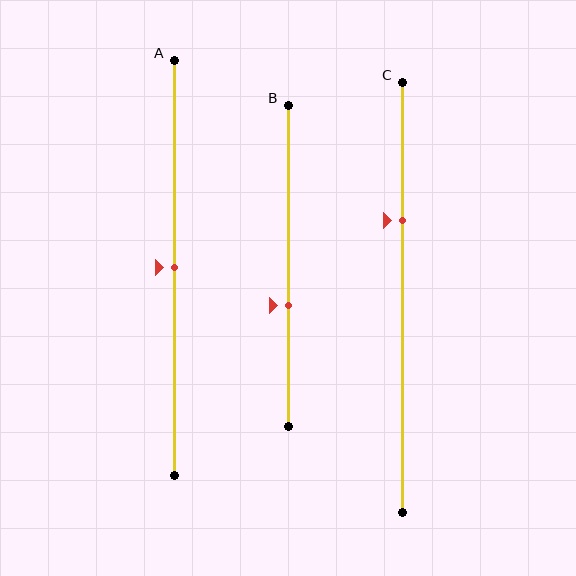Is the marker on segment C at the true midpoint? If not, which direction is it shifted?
No, the marker on segment C is shifted upward by about 18% of the segment length.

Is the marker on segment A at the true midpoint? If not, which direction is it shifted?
Yes, the marker on segment A is at the true midpoint.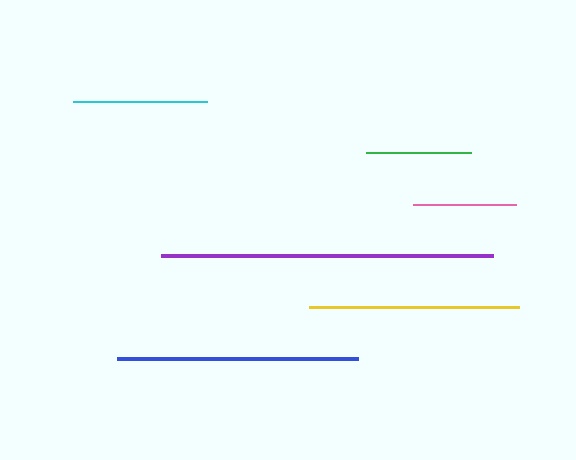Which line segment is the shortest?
The pink line is the shortest at approximately 103 pixels.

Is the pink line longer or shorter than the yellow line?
The yellow line is longer than the pink line.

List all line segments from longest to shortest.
From longest to shortest: purple, blue, yellow, cyan, green, pink.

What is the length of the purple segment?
The purple segment is approximately 332 pixels long.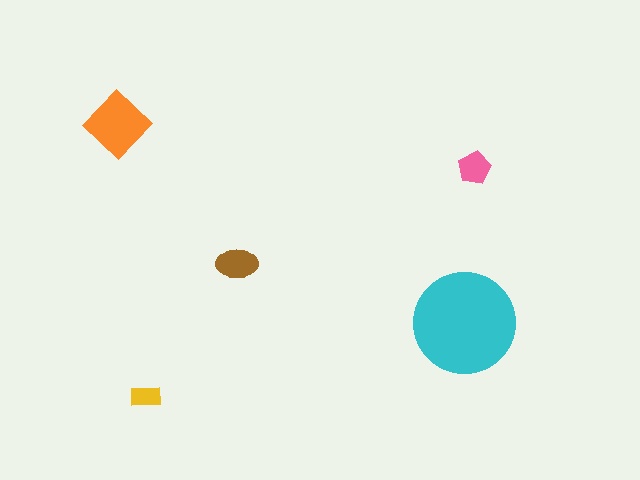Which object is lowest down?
The yellow rectangle is bottommost.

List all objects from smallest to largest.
The yellow rectangle, the pink pentagon, the brown ellipse, the orange diamond, the cyan circle.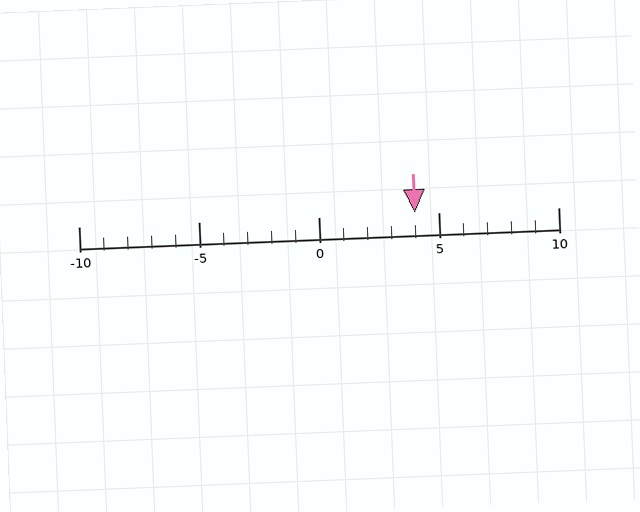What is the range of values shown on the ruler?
The ruler shows values from -10 to 10.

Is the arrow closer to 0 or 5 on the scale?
The arrow is closer to 5.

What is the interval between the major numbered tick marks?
The major tick marks are spaced 5 units apart.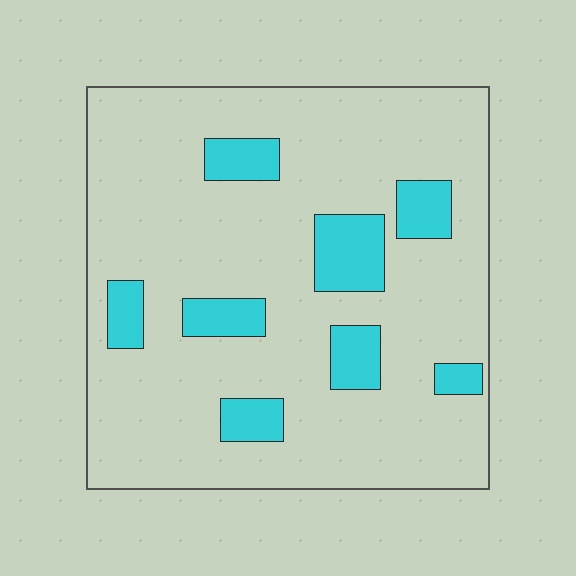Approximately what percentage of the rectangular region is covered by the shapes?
Approximately 15%.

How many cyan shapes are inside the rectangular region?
8.